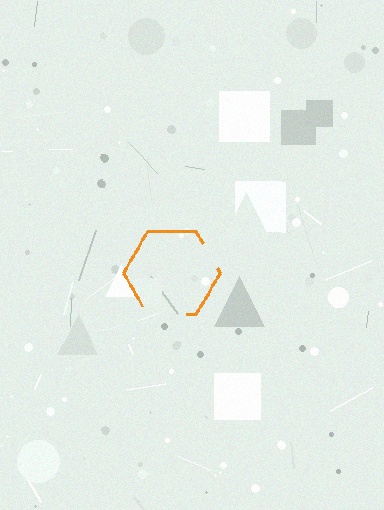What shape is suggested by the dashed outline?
The dashed outline suggests a hexagon.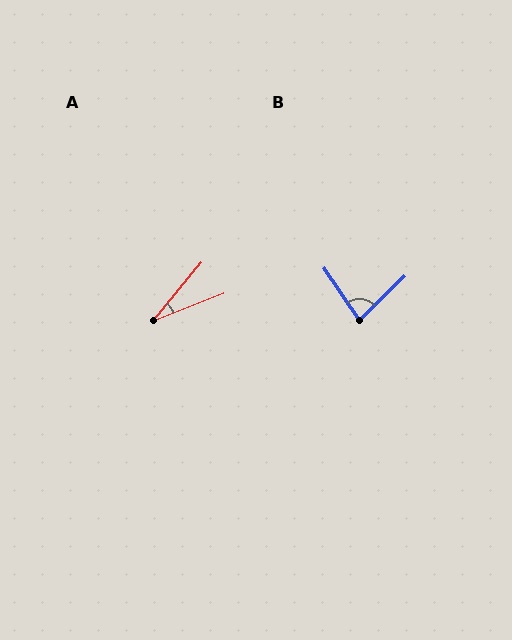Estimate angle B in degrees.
Approximately 80 degrees.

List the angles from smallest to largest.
A (29°), B (80°).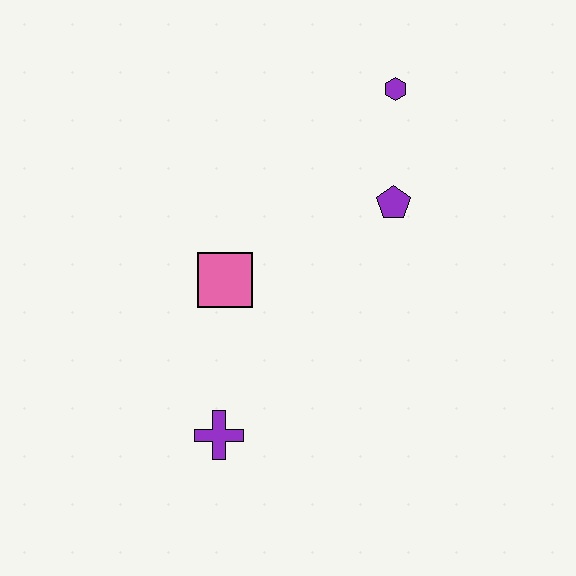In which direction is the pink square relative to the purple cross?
The pink square is above the purple cross.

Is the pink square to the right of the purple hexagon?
No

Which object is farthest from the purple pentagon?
The purple cross is farthest from the purple pentagon.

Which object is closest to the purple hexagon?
The purple pentagon is closest to the purple hexagon.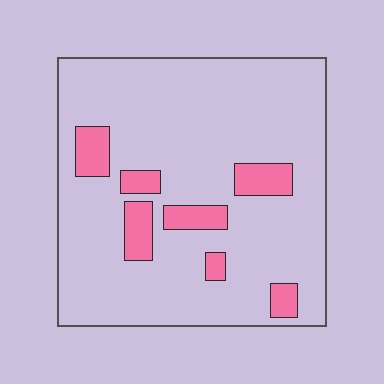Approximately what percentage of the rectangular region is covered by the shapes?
Approximately 15%.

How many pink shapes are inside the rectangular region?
7.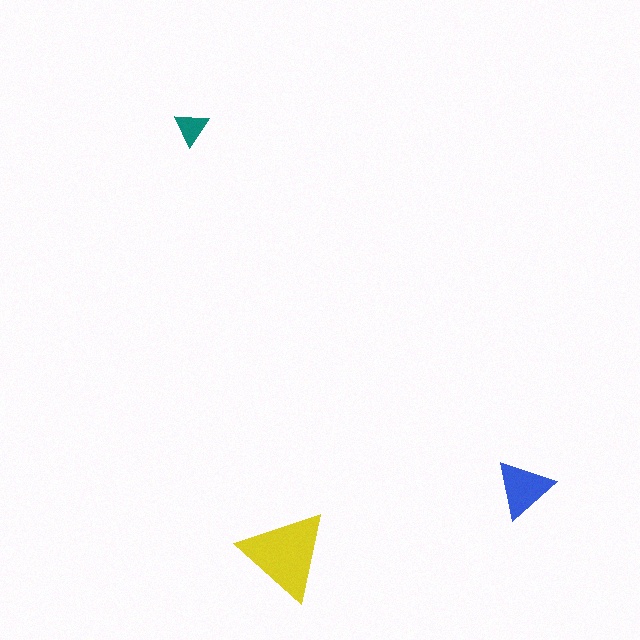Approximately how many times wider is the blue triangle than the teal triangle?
About 1.5 times wider.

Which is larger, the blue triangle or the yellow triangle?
The yellow one.